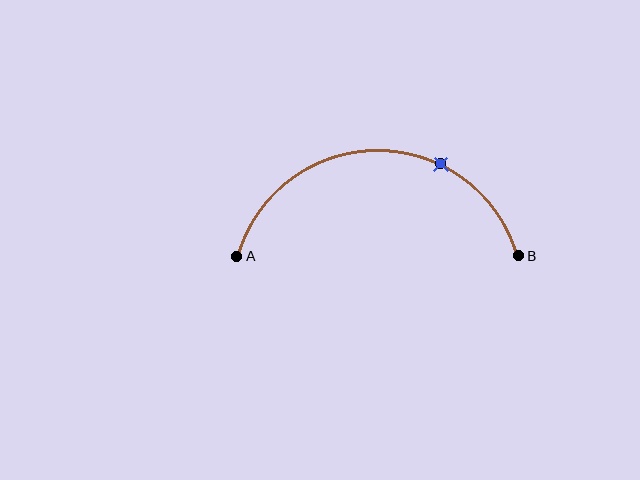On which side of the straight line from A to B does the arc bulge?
The arc bulges above the straight line connecting A and B.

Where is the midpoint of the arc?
The arc midpoint is the point on the curve farthest from the straight line joining A and B. It sits above that line.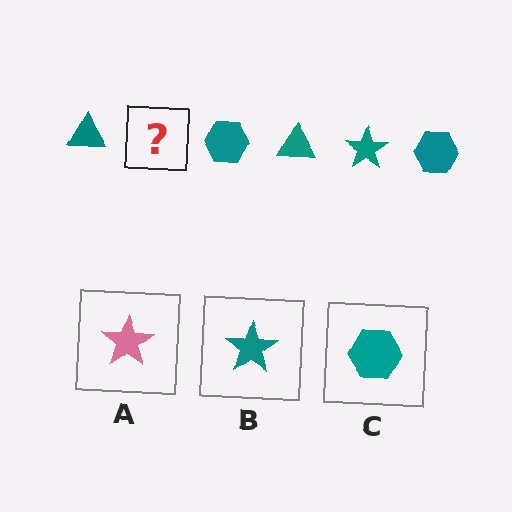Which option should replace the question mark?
Option B.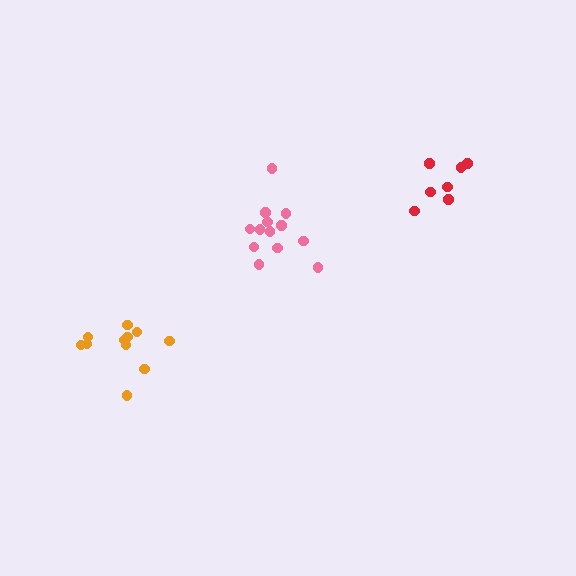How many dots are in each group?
Group 1: 7 dots, Group 2: 13 dots, Group 3: 11 dots (31 total).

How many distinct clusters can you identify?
There are 3 distinct clusters.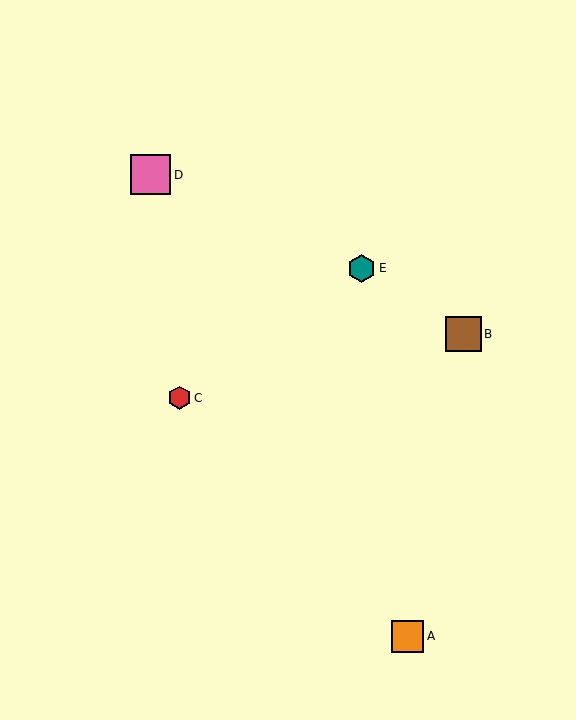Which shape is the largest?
The pink square (labeled D) is the largest.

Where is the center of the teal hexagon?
The center of the teal hexagon is at (362, 268).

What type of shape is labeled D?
Shape D is a pink square.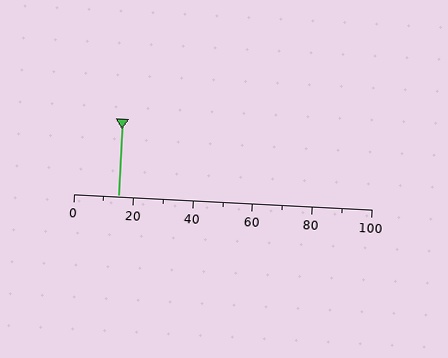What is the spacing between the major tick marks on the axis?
The major ticks are spaced 20 apart.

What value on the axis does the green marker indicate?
The marker indicates approximately 15.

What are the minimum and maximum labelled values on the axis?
The axis runs from 0 to 100.